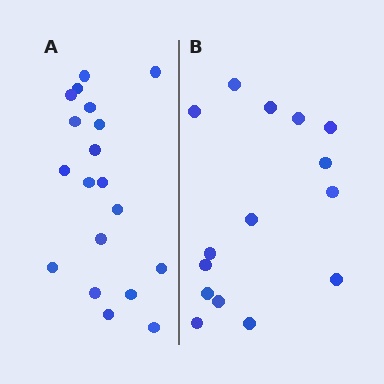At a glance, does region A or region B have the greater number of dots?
Region A (the left region) has more dots.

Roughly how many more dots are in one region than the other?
Region A has about 4 more dots than region B.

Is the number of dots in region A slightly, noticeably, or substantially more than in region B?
Region A has noticeably more, but not dramatically so. The ratio is roughly 1.3 to 1.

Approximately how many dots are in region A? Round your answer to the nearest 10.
About 20 dots. (The exact count is 19, which rounds to 20.)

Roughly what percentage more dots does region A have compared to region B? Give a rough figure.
About 25% more.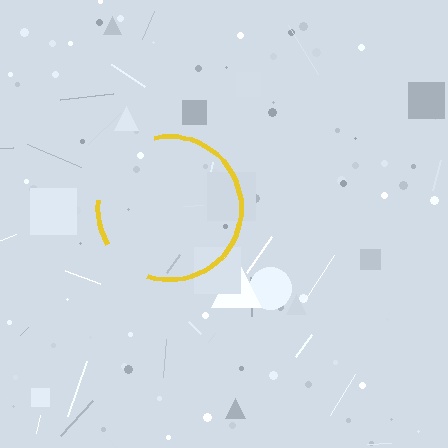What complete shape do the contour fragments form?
The contour fragments form a circle.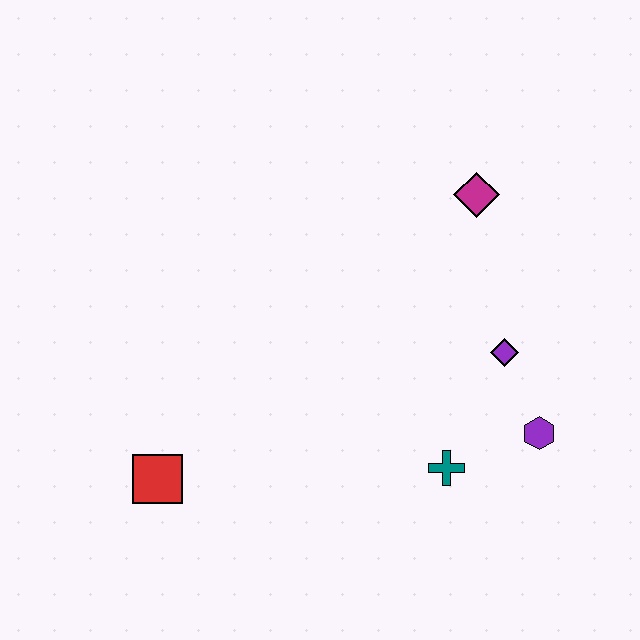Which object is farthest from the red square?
The magenta diamond is farthest from the red square.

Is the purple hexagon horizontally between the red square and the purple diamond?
No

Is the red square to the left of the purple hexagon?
Yes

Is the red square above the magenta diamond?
No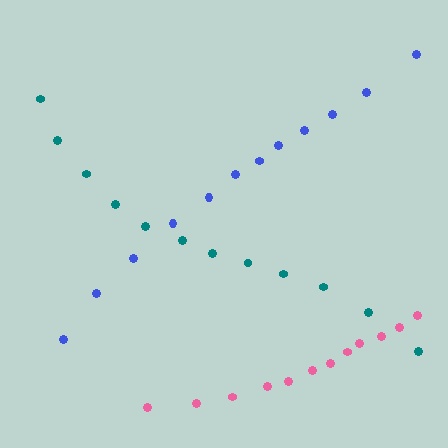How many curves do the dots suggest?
There are 3 distinct paths.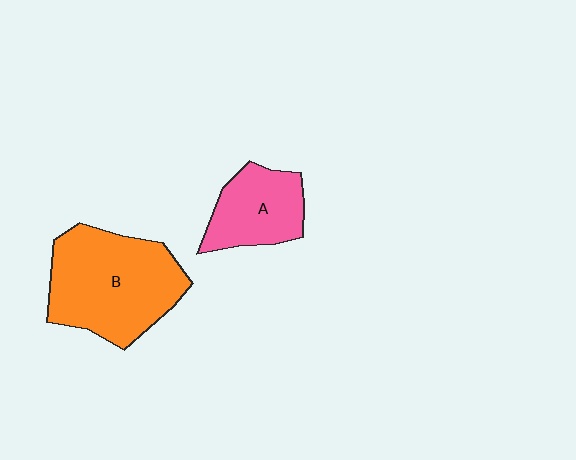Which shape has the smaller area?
Shape A (pink).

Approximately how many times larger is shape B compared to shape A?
Approximately 1.8 times.